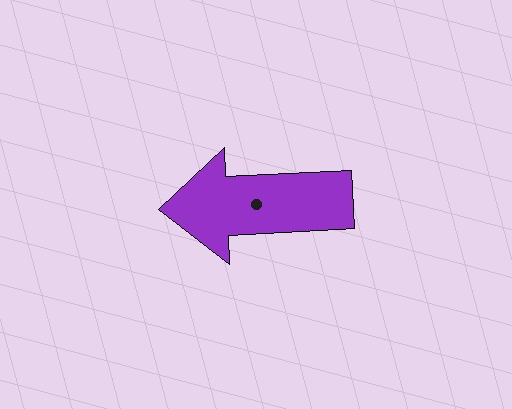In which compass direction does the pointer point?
West.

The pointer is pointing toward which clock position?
Roughly 9 o'clock.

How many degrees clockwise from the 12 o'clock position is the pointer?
Approximately 267 degrees.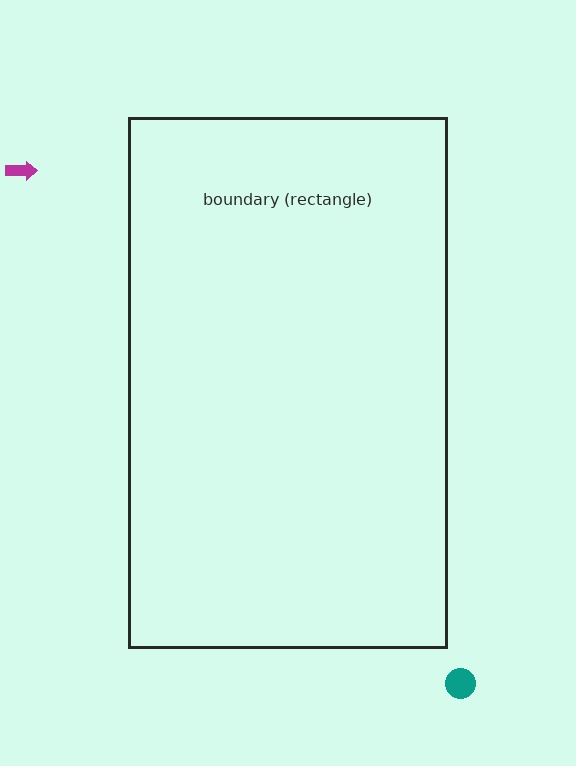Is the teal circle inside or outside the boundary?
Outside.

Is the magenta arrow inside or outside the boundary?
Outside.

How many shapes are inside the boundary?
0 inside, 2 outside.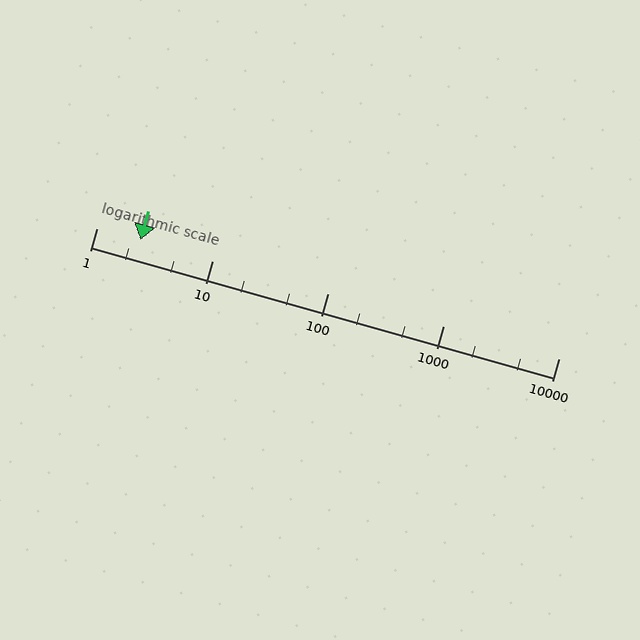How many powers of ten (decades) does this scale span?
The scale spans 4 decades, from 1 to 10000.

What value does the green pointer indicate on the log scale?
The pointer indicates approximately 2.4.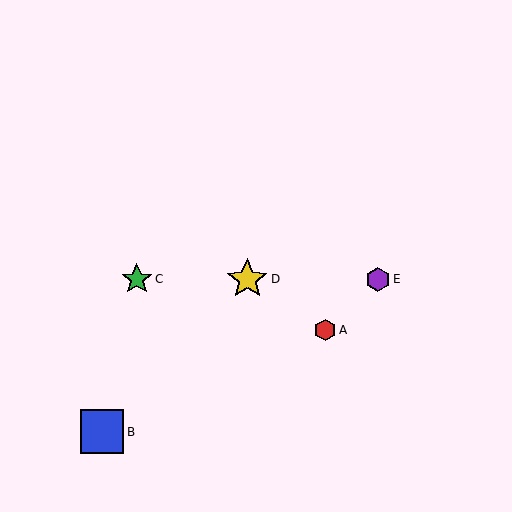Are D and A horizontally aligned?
No, D is at y≈279 and A is at y≈330.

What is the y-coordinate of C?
Object C is at y≈279.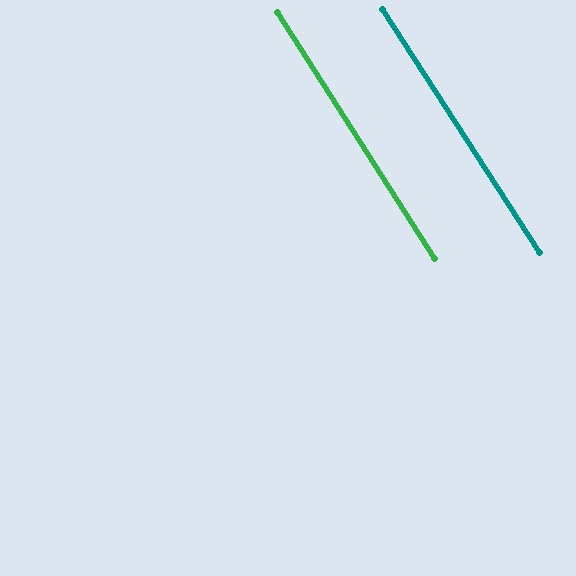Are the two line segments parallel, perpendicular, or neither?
Parallel — their directions differ by only 0.3°.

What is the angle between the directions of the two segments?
Approximately 0 degrees.